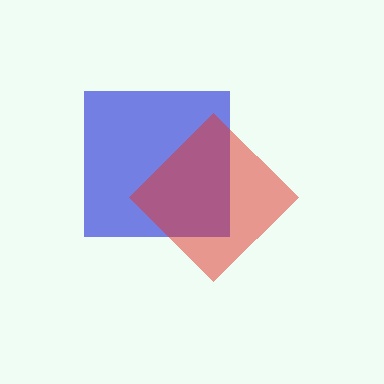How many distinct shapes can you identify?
There are 2 distinct shapes: a blue square, a red diamond.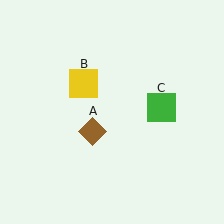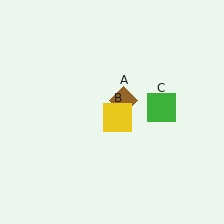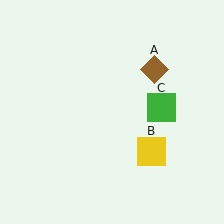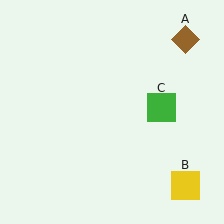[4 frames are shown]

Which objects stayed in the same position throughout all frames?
Green square (object C) remained stationary.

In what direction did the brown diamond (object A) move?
The brown diamond (object A) moved up and to the right.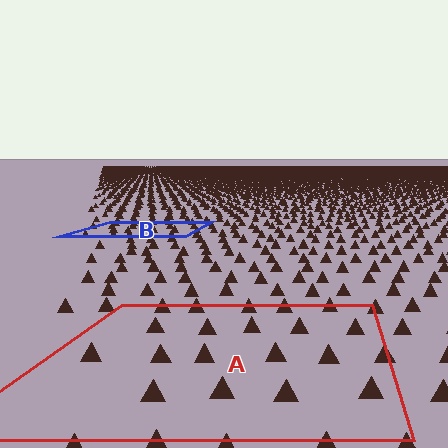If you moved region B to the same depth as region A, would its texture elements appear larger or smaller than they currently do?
They would appear larger. At a closer depth, the same texture elements are projected at a bigger on-screen size.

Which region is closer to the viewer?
Region A is closer. The texture elements there are larger and more spread out.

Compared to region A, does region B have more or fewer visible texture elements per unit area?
Region B has more texture elements per unit area — they are packed more densely because it is farther away.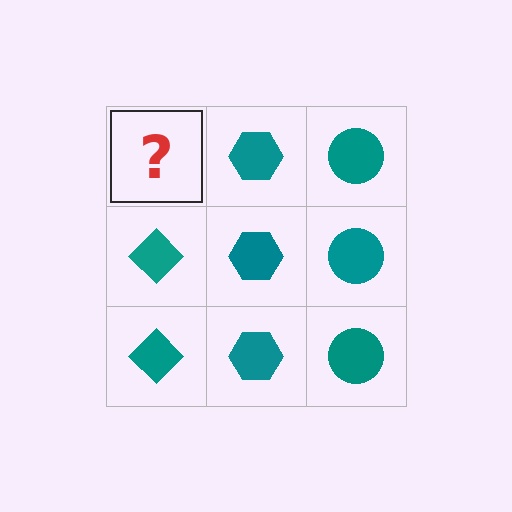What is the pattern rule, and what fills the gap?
The rule is that each column has a consistent shape. The gap should be filled with a teal diamond.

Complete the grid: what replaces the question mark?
The question mark should be replaced with a teal diamond.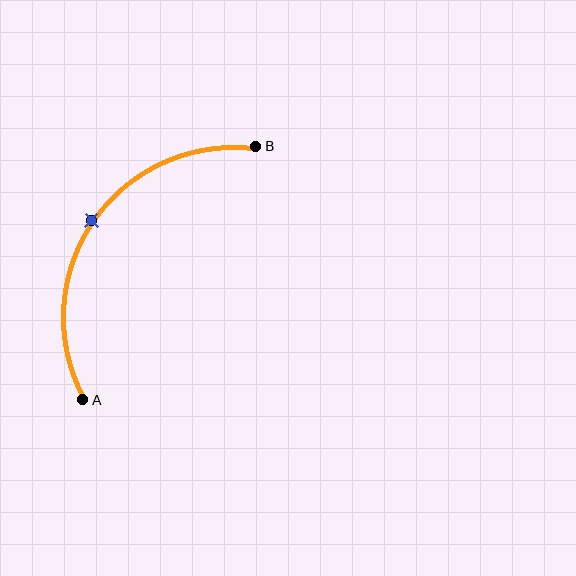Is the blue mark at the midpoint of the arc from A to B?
Yes. The blue mark lies on the arc at equal arc-length from both A and B — it is the arc midpoint.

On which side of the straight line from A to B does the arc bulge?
The arc bulges above and to the left of the straight line connecting A and B.